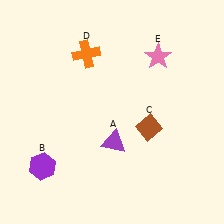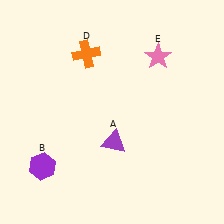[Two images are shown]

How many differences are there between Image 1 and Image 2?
There is 1 difference between the two images.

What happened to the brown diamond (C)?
The brown diamond (C) was removed in Image 2. It was in the bottom-right area of Image 1.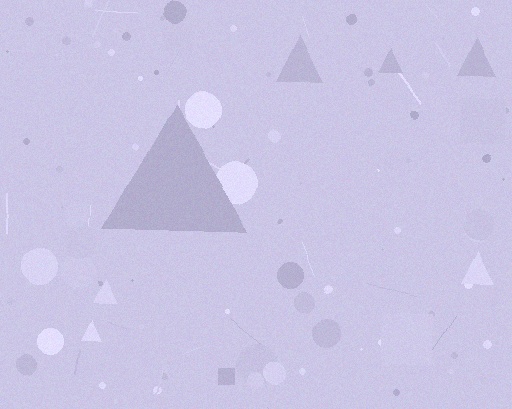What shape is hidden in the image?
A triangle is hidden in the image.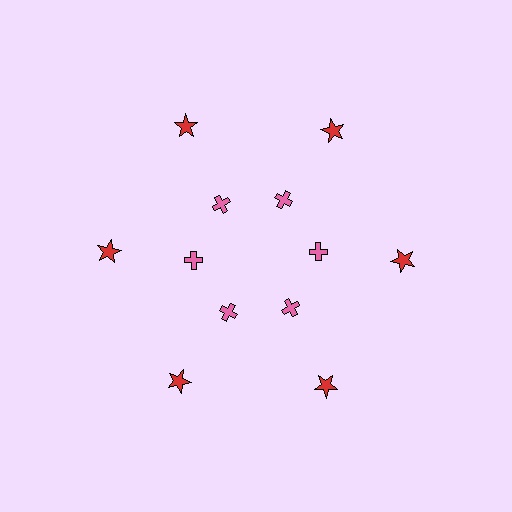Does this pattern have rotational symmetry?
Yes, this pattern has 6-fold rotational symmetry. It looks the same after rotating 60 degrees around the center.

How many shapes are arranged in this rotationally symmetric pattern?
There are 12 shapes, arranged in 6 groups of 2.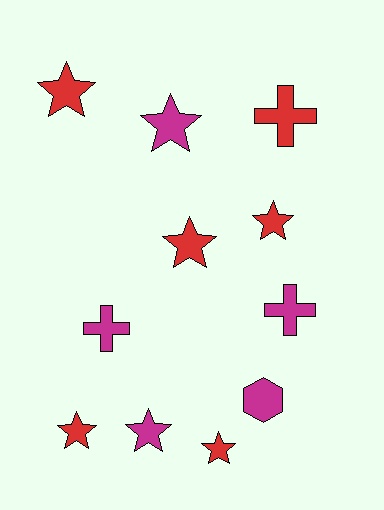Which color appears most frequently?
Red, with 6 objects.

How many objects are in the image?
There are 11 objects.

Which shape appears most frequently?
Star, with 7 objects.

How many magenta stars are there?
There are 2 magenta stars.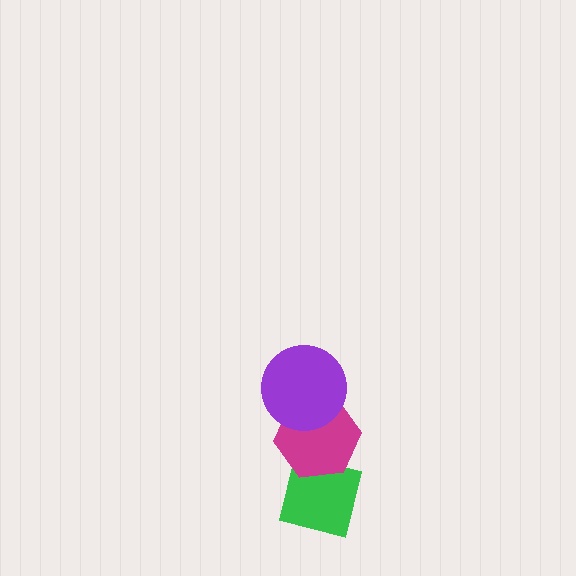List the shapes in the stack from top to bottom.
From top to bottom: the purple circle, the magenta hexagon, the green square.